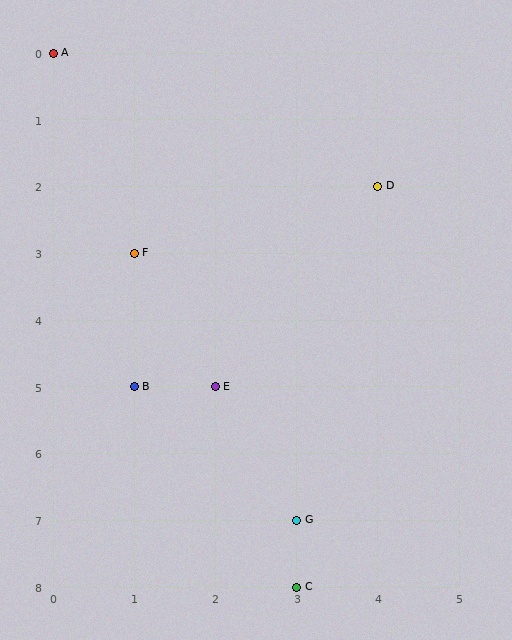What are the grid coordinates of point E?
Point E is at grid coordinates (2, 5).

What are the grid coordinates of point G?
Point G is at grid coordinates (3, 7).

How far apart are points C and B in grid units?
Points C and B are 2 columns and 3 rows apart (about 3.6 grid units diagonally).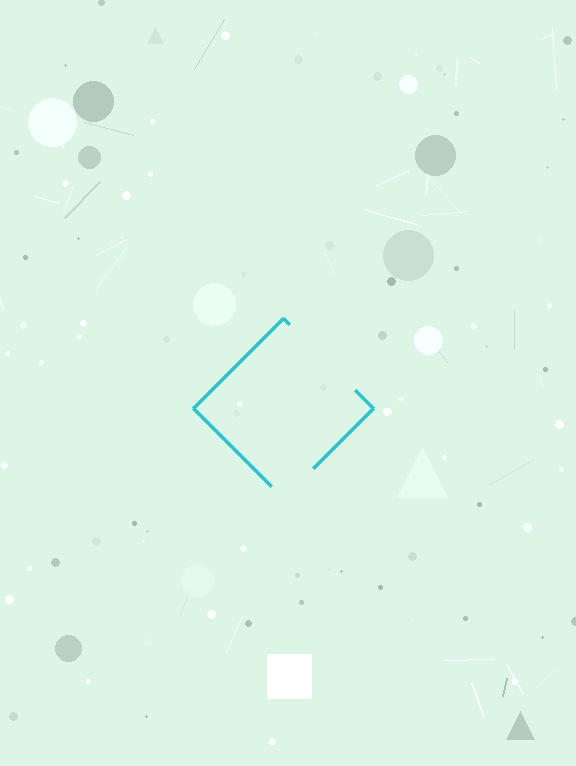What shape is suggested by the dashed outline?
The dashed outline suggests a diamond.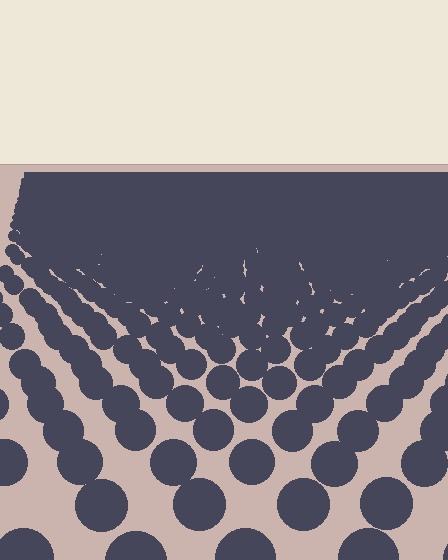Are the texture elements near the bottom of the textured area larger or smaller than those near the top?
Larger. Near the bottom, elements are closer to the viewer and appear at a bigger on-screen size.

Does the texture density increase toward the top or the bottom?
Density increases toward the top.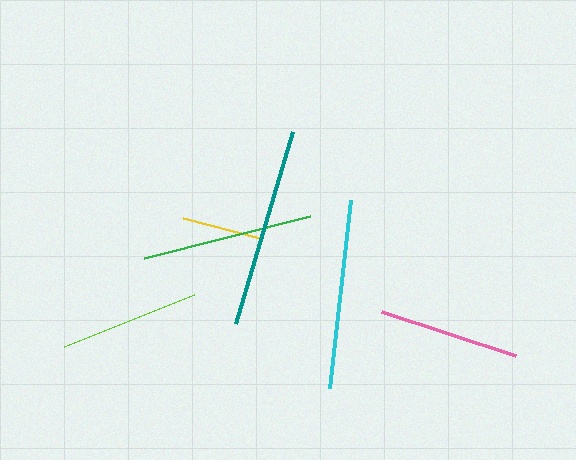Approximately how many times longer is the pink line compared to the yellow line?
The pink line is approximately 1.8 times the length of the yellow line.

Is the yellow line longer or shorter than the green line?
The green line is longer than the yellow line.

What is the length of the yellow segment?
The yellow segment is approximately 80 pixels long.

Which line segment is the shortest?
The yellow line is the shortest at approximately 80 pixels.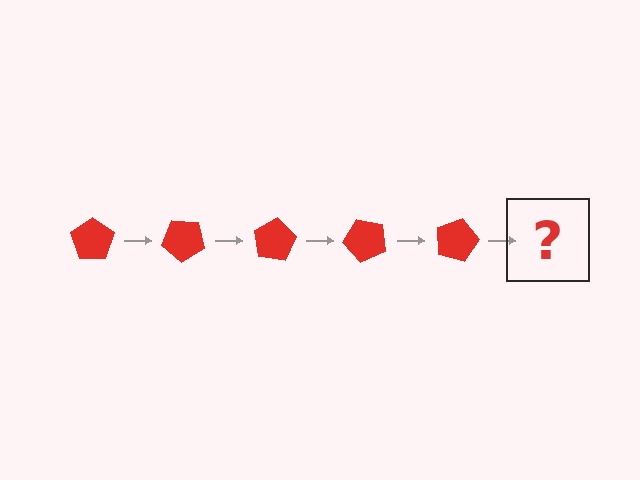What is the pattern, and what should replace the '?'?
The pattern is that the pentagon rotates 40 degrees each step. The '?' should be a red pentagon rotated 200 degrees.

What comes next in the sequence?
The next element should be a red pentagon rotated 200 degrees.